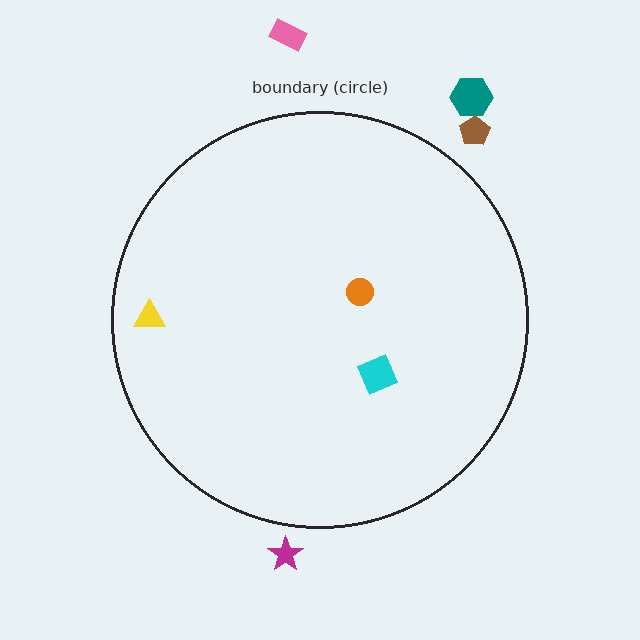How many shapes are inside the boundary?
3 inside, 4 outside.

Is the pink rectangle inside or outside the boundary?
Outside.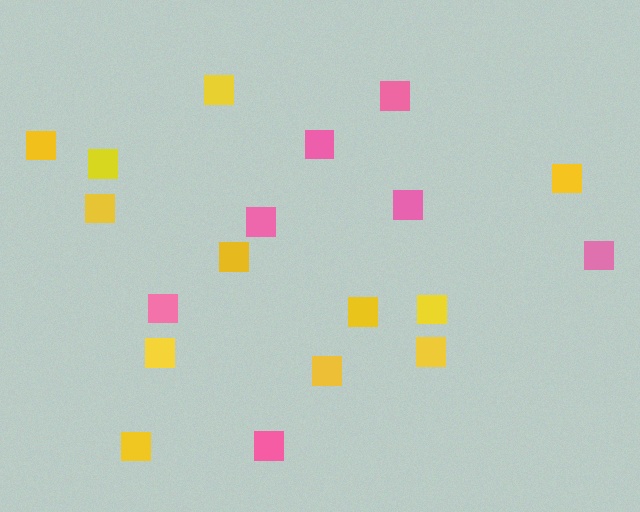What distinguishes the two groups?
There are 2 groups: one group of pink squares (7) and one group of yellow squares (12).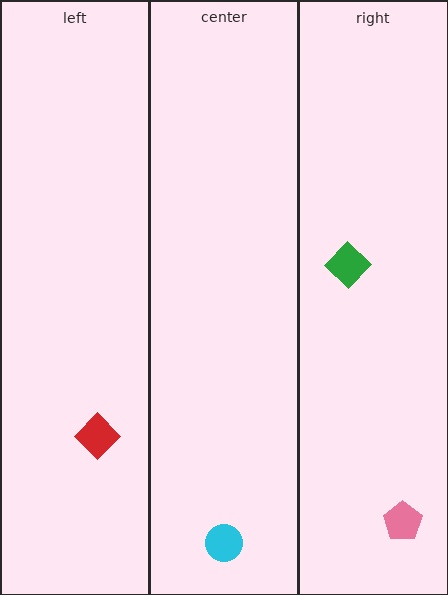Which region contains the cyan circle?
The center region.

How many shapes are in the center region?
1.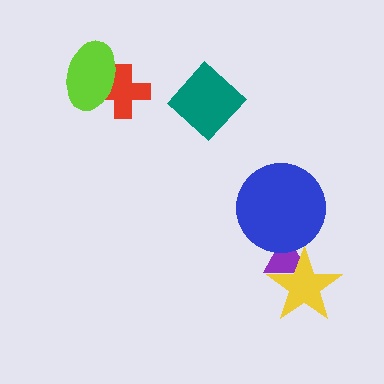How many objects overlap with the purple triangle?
2 objects overlap with the purple triangle.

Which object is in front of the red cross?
The lime ellipse is in front of the red cross.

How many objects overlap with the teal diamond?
0 objects overlap with the teal diamond.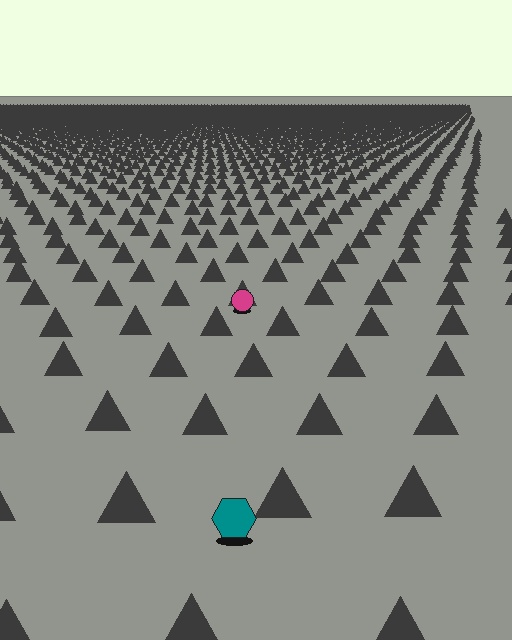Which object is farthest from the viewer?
The magenta circle is farthest from the viewer. It appears smaller and the ground texture around it is denser.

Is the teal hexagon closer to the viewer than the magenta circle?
Yes. The teal hexagon is closer — you can tell from the texture gradient: the ground texture is coarser near it.